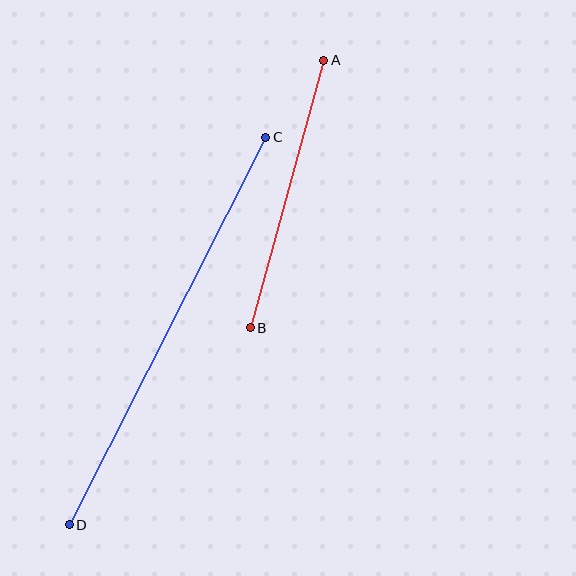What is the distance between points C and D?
The distance is approximately 435 pixels.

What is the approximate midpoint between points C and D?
The midpoint is at approximately (168, 331) pixels.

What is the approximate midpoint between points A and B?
The midpoint is at approximately (287, 194) pixels.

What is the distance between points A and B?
The distance is approximately 278 pixels.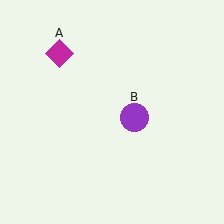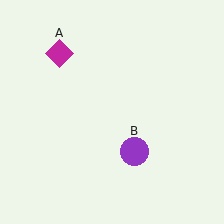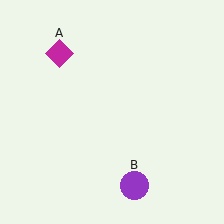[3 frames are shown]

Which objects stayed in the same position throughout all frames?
Magenta diamond (object A) remained stationary.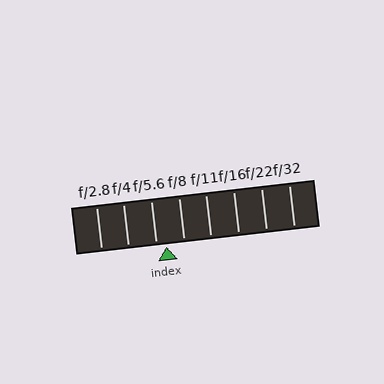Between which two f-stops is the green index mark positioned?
The index mark is between f/5.6 and f/8.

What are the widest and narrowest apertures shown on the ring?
The widest aperture shown is f/2.8 and the narrowest is f/32.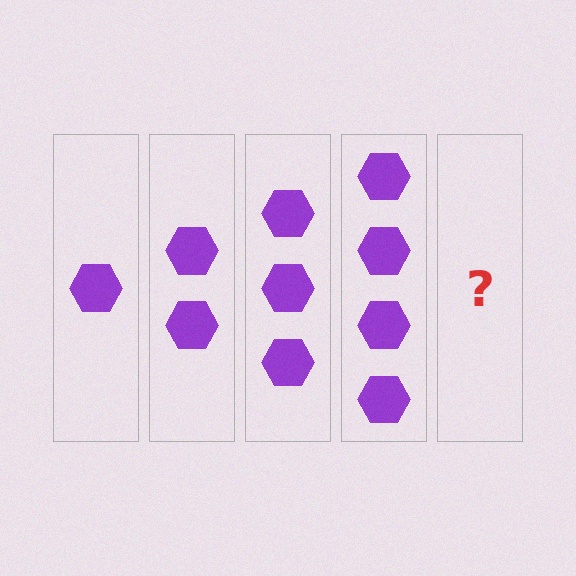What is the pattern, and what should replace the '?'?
The pattern is that each step adds one more hexagon. The '?' should be 5 hexagons.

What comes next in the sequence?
The next element should be 5 hexagons.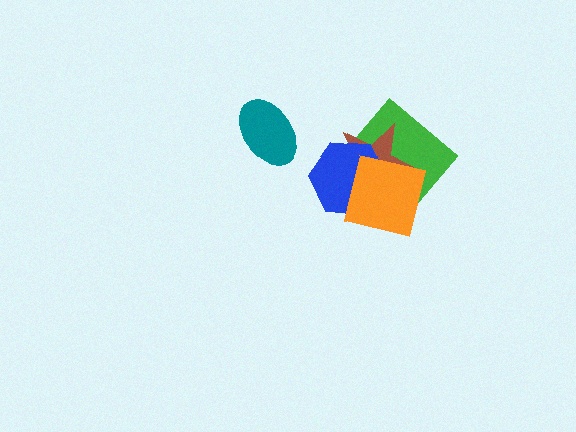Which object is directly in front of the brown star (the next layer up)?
The blue hexagon is directly in front of the brown star.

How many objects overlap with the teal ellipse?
0 objects overlap with the teal ellipse.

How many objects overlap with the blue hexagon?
3 objects overlap with the blue hexagon.